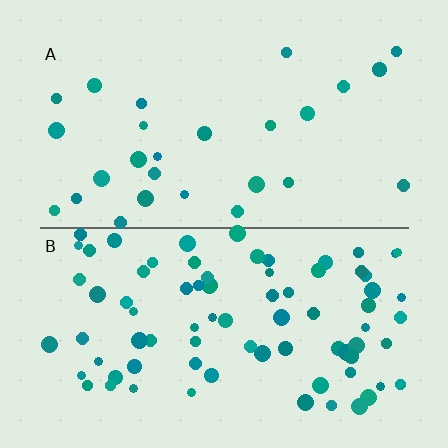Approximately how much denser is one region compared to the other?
Approximately 2.9× — region B over region A.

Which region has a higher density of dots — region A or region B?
B (the bottom).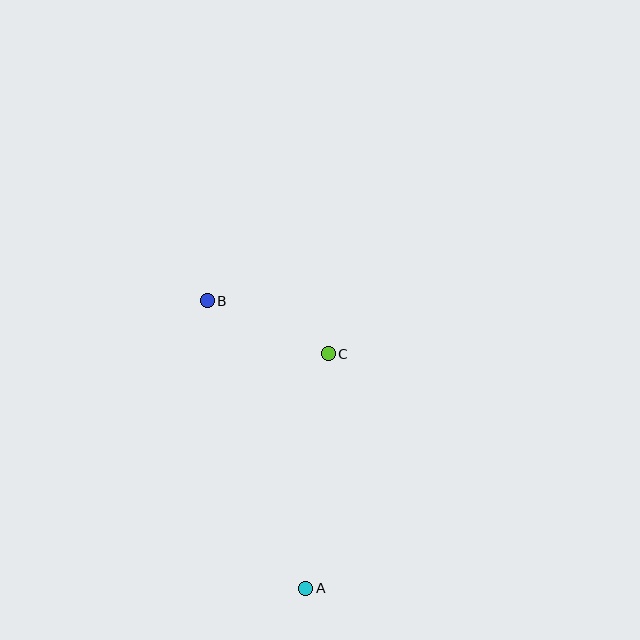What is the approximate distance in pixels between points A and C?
The distance between A and C is approximately 236 pixels.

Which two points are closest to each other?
Points B and C are closest to each other.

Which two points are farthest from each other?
Points A and B are farthest from each other.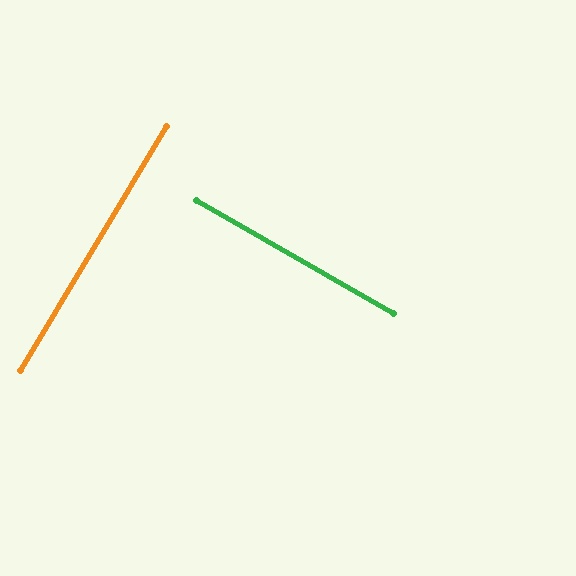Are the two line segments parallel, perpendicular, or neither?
Perpendicular — they meet at approximately 89°.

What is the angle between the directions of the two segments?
Approximately 89 degrees.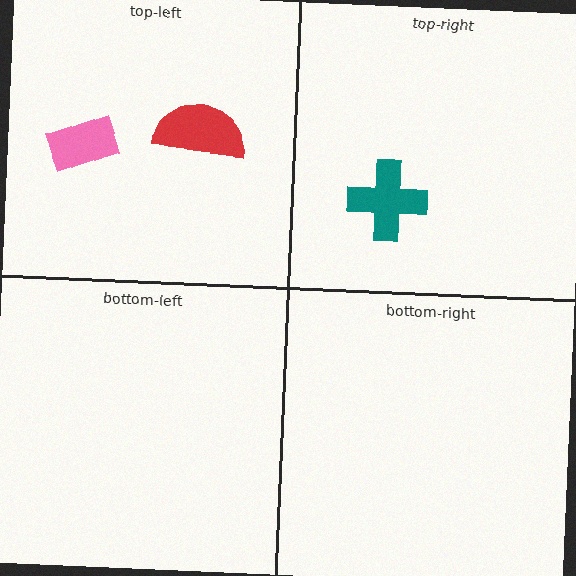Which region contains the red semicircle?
The top-left region.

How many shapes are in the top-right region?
1.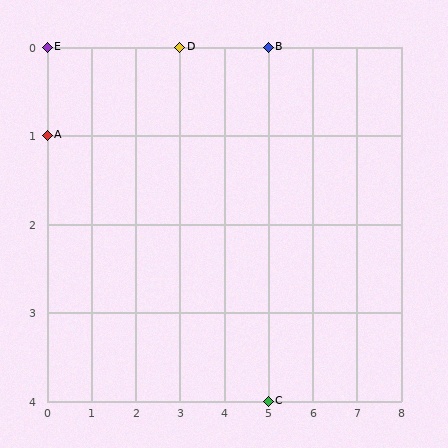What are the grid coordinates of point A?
Point A is at grid coordinates (0, 1).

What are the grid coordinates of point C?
Point C is at grid coordinates (5, 4).